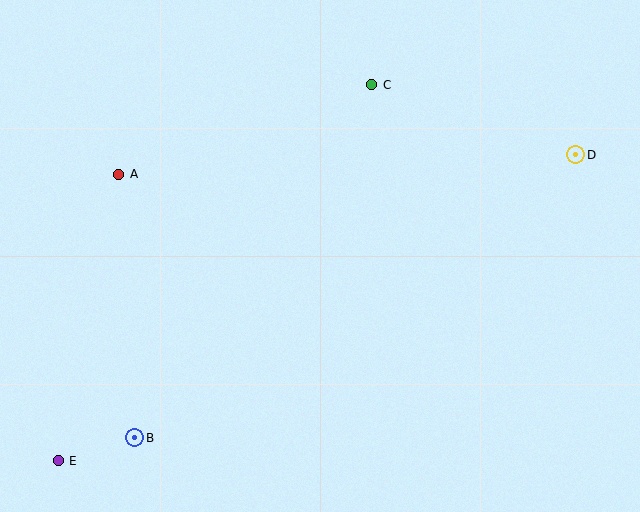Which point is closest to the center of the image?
Point C at (372, 85) is closest to the center.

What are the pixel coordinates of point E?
Point E is at (58, 461).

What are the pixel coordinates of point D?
Point D is at (576, 155).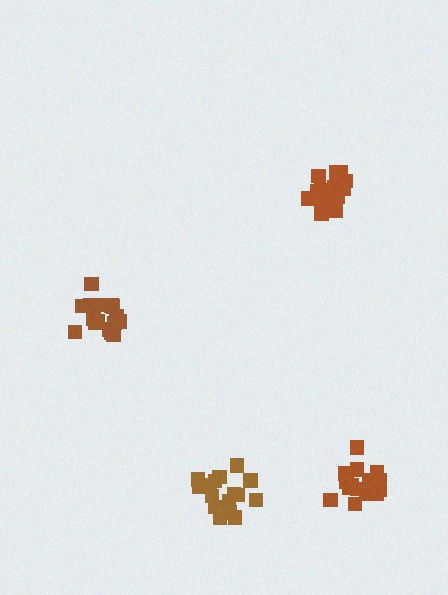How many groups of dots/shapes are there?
There are 4 groups.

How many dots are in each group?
Group 1: 18 dots, Group 2: 18 dots, Group 3: 16 dots, Group 4: 18 dots (70 total).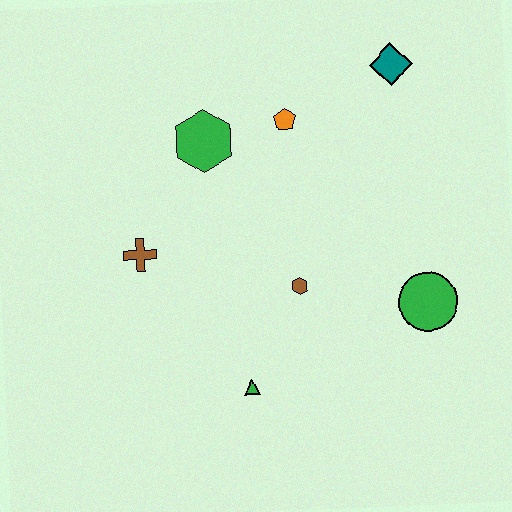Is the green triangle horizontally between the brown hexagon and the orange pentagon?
No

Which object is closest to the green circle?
The brown hexagon is closest to the green circle.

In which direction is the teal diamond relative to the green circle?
The teal diamond is above the green circle.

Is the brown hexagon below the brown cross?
Yes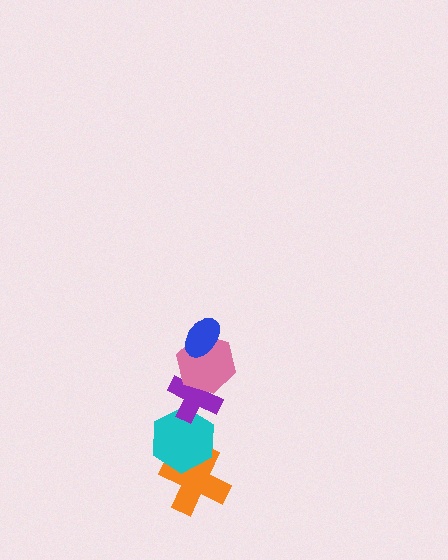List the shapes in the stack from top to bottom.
From top to bottom: the blue ellipse, the pink hexagon, the purple cross, the cyan hexagon, the orange cross.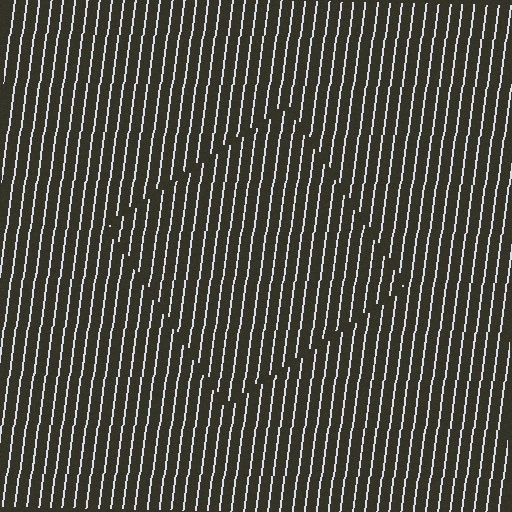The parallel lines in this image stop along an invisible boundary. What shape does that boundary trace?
An illusory square. The interior of the shape contains the same grating, shifted by half a period — the contour is defined by the phase discontinuity where line-ends from the inner and outer gratings abut.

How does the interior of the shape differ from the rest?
The interior of the shape contains the same grating, shifted by half a period — the contour is defined by the phase discontinuity where line-ends from the inner and outer gratings abut.